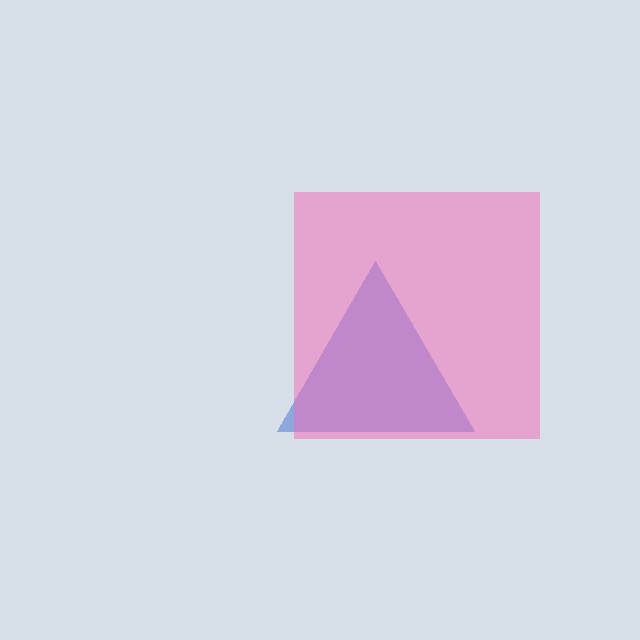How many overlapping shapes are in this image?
There are 2 overlapping shapes in the image.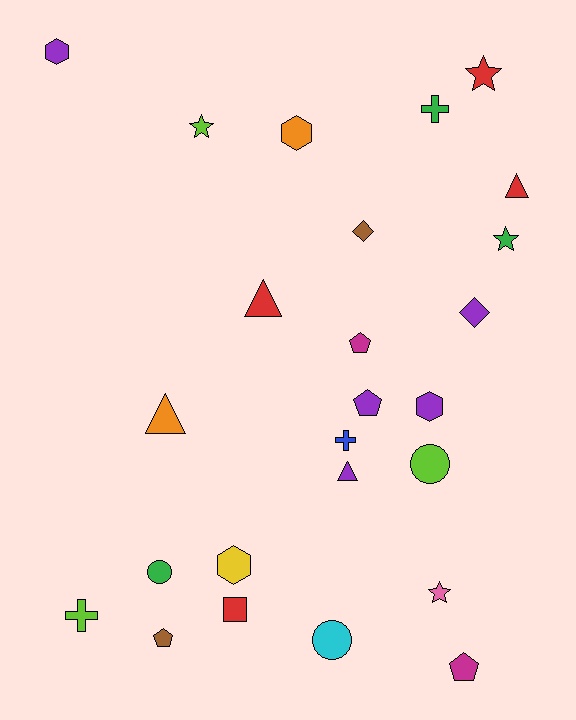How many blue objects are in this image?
There is 1 blue object.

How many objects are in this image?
There are 25 objects.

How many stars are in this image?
There are 4 stars.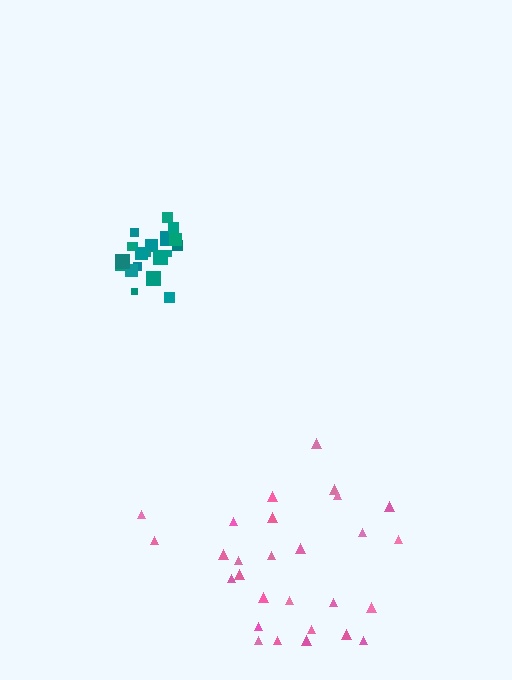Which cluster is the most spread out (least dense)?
Pink.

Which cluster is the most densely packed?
Teal.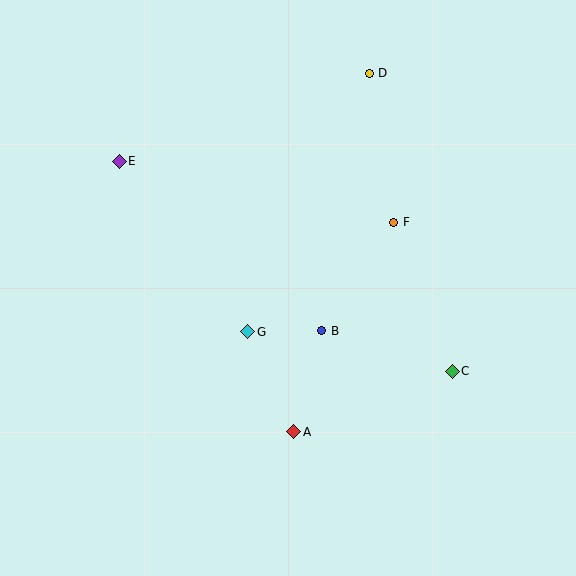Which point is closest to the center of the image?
Point B at (322, 331) is closest to the center.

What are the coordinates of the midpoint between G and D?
The midpoint between G and D is at (308, 203).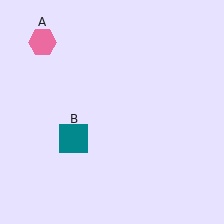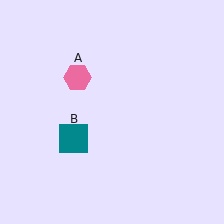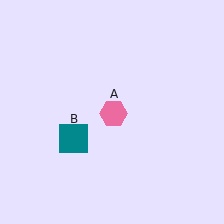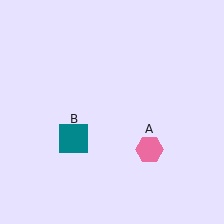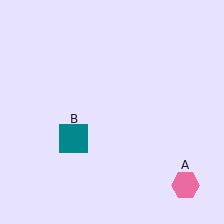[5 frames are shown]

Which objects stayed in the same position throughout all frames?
Teal square (object B) remained stationary.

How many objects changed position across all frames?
1 object changed position: pink hexagon (object A).